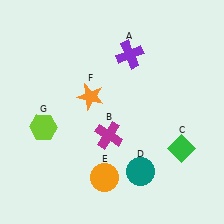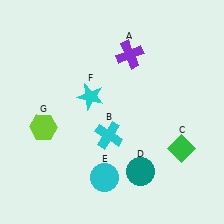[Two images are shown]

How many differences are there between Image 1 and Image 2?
There are 3 differences between the two images.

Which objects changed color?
B changed from magenta to cyan. E changed from orange to cyan. F changed from orange to cyan.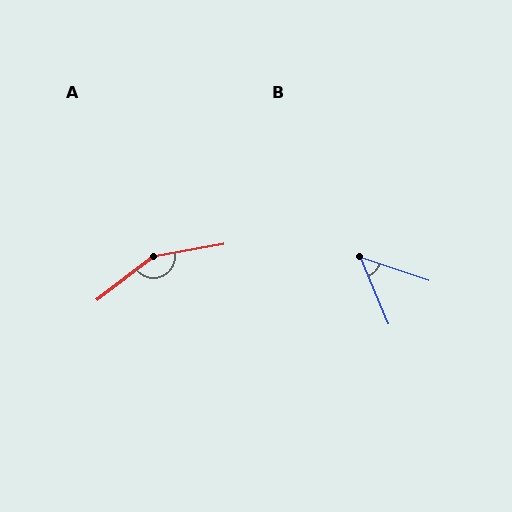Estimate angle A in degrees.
Approximately 153 degrees.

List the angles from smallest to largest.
B (49°), A (153°).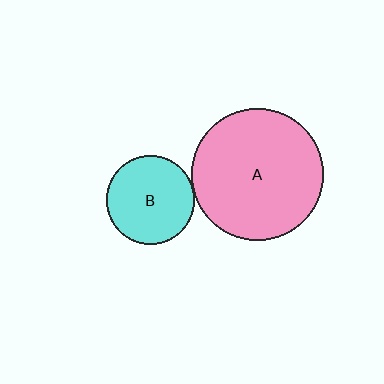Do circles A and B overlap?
Yes.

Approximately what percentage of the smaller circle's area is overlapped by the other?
Approximately 5%.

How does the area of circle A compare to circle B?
Approximately 2.2 times.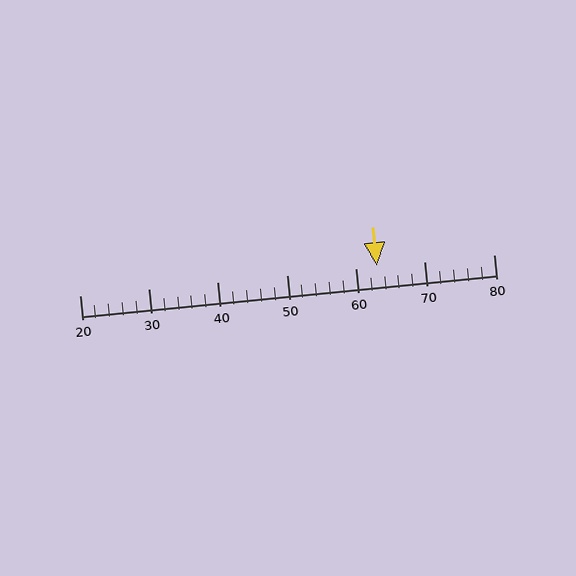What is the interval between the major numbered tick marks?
The major tick marks are spaced 10 units apart.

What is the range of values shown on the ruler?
The ruler shows values from 20 to 80.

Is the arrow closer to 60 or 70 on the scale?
The arrow is closer to 60.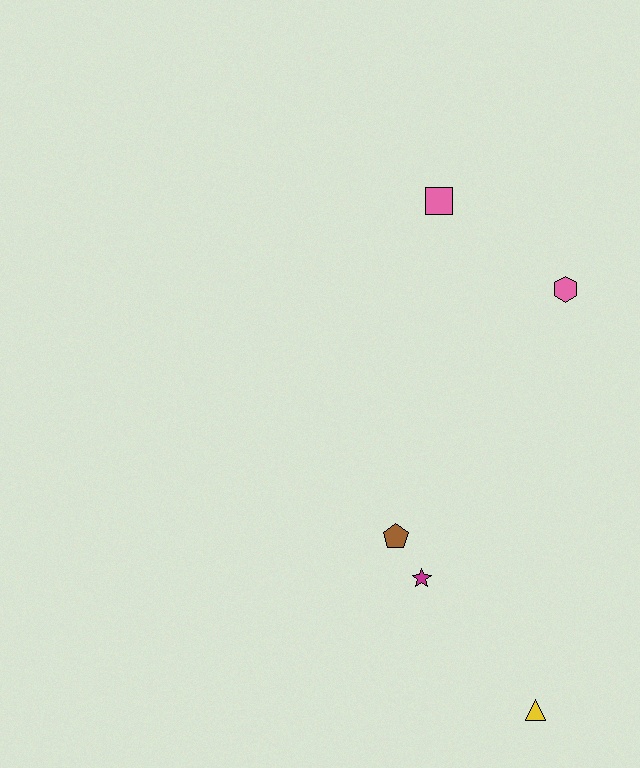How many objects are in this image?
There are 5 objects.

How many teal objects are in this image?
There are no teal objects.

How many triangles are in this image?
There is 1 triangle.